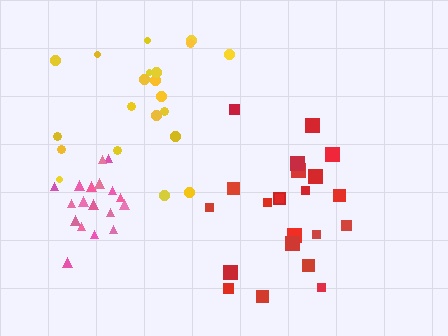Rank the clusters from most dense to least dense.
pink, red, yellow.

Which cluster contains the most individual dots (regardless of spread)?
Red (22).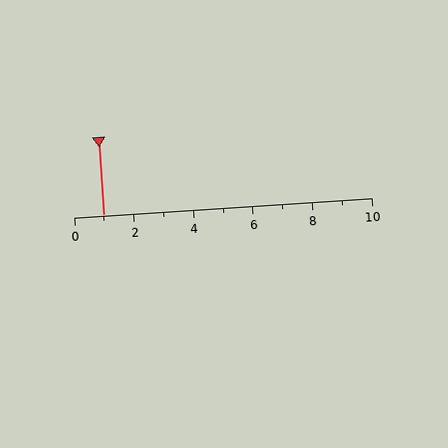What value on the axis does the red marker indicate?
The marker indicates approximately 1.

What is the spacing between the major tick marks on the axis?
The major ticks are spaced 2 apart.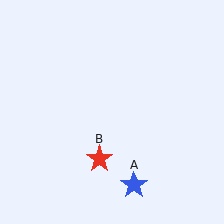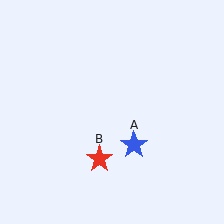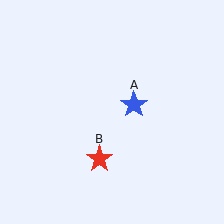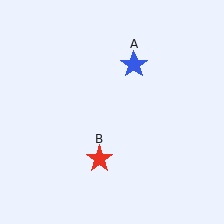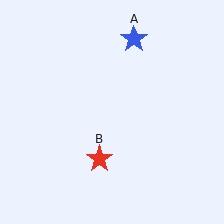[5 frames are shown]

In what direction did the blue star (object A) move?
The blue star (object A) moved up.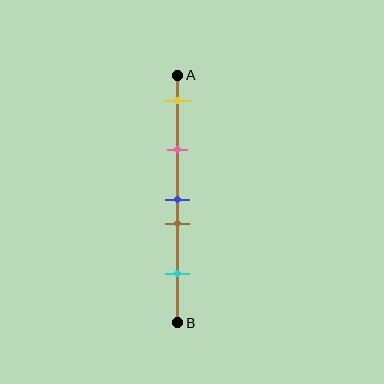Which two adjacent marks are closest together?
The blue and brown marks are the closest adjacent pair.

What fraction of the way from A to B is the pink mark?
The pink mark is approximately 30% (0.3) of the way from A to B.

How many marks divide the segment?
There are 5 marks dividing the segment.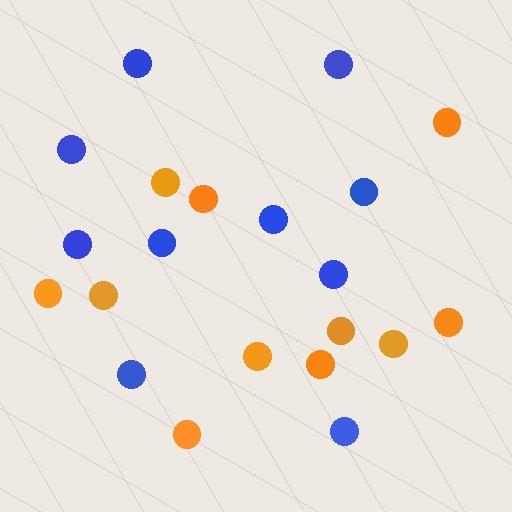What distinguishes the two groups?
There are 2 groups: one group of orange circles (11) and one group of blue circles (10).